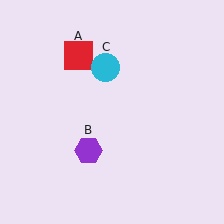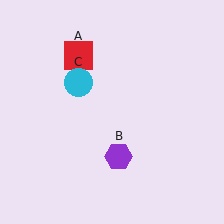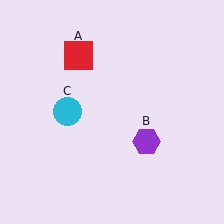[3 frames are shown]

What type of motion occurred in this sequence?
The purple hexagon (object B), cyan circle (object C) rotated counterclockwise around the center of the scene.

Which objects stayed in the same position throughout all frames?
Red square (object A) remained stationary.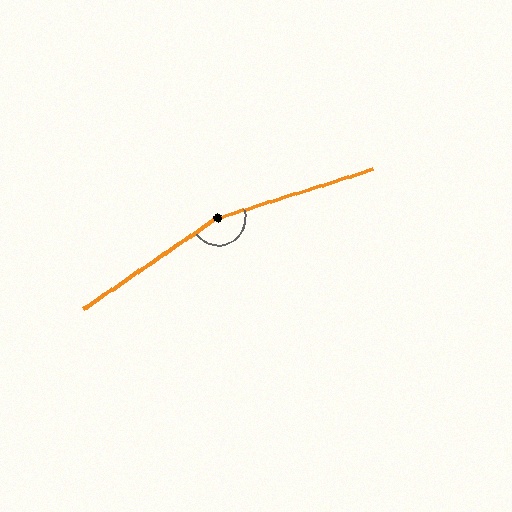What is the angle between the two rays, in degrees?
Approximately 163 degrees.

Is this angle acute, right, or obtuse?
It is obtuse.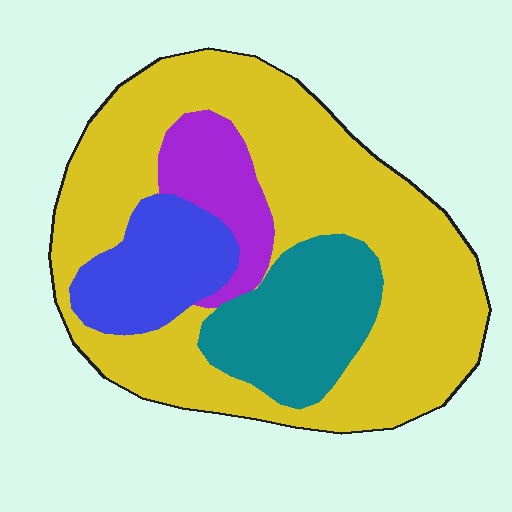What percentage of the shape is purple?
Purple covers about 10% of the shape.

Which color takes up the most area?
Yellow, at roughly 60%.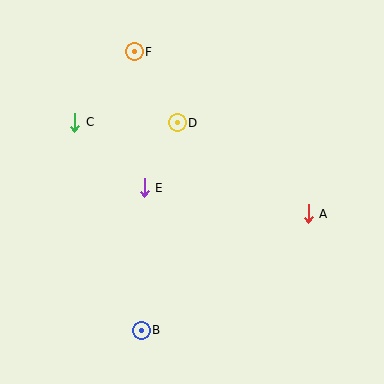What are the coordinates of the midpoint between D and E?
The midpoint between D and E is at (161, 155).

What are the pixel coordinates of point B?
Point B is at (141, 330).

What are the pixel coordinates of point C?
Point C is at (75, 122).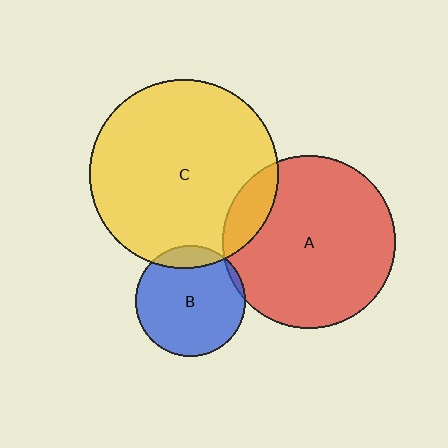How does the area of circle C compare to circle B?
Approximately 2.9 times.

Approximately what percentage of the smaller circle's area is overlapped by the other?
Approximately 10%.